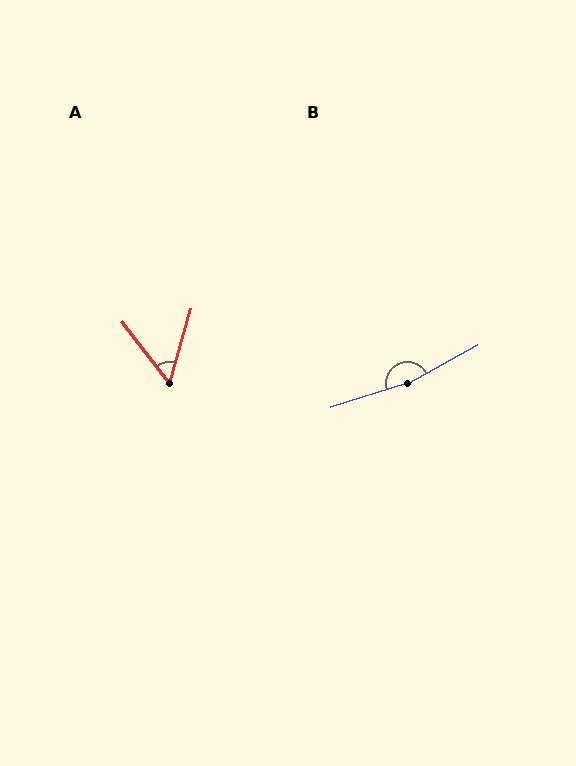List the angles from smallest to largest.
A (55°), B (170°).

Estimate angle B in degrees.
Approximately 170 degrees.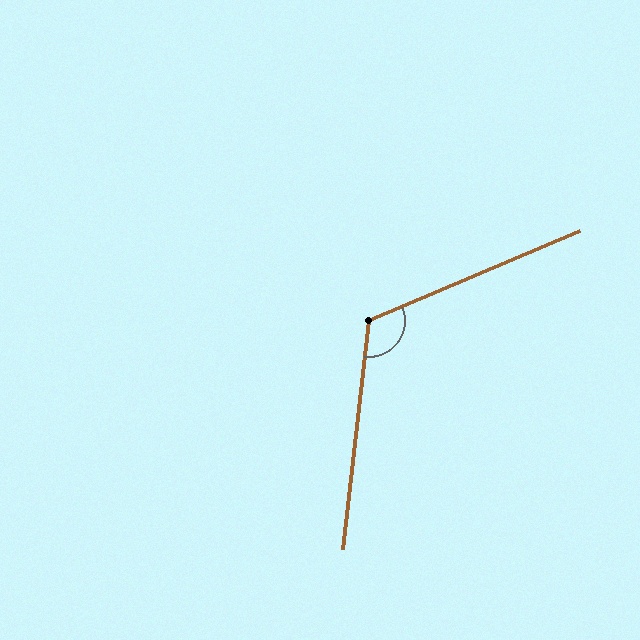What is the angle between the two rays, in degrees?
Approximately 120 degrees.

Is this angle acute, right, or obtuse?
It is obtuse.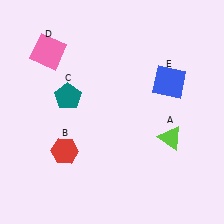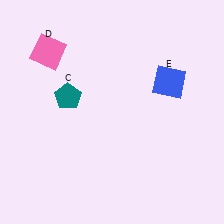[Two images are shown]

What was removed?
The lime triangle (A), the red hexagon (B) were removed in Image 2.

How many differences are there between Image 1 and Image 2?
There are 2 differences between the two images.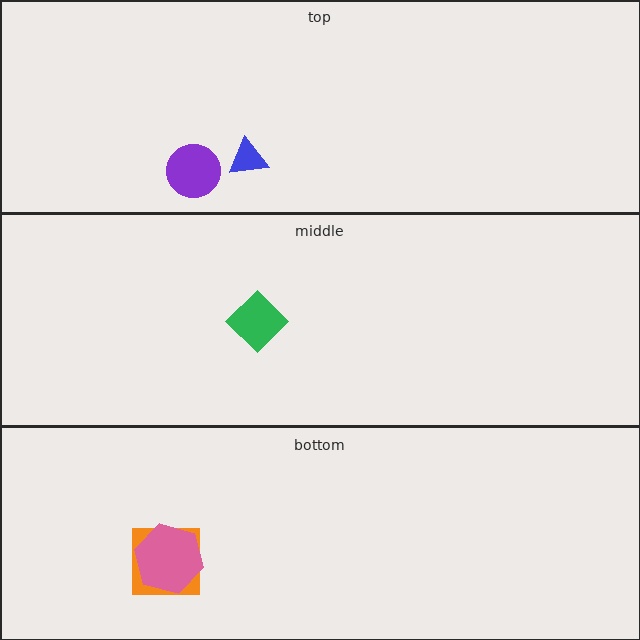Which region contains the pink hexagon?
The bottom region.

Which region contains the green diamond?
The middle region.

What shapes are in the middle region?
The green diamond.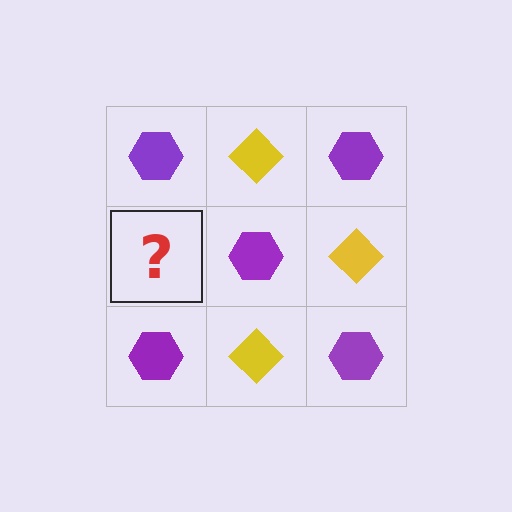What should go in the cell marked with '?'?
The missing cell should contain a yellow diamond.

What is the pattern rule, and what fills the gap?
The rule is that it alternates purple hexagon and yellow diamond in a checkerboard pattern. The gap should be filled with a yellow diamond.